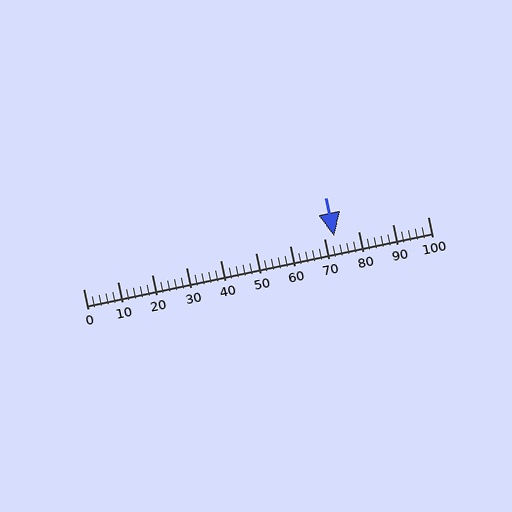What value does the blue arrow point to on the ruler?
The blue arrow points to approximately 73.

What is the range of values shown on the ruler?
The ruler shows values from 0 to 100.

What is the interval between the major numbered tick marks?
The major tick marks are spaced 10 units apart.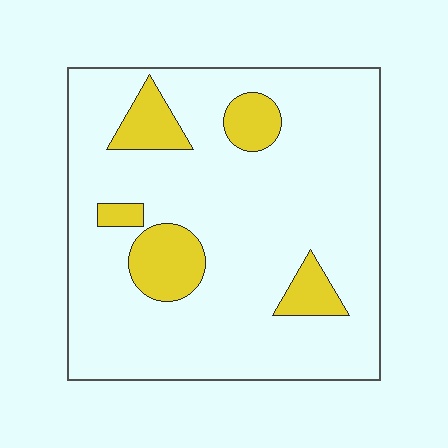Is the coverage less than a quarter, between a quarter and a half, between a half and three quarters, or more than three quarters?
Less than a quarter.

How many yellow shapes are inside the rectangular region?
5.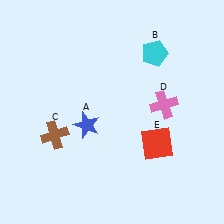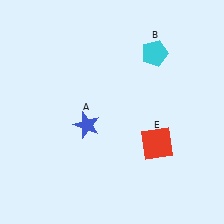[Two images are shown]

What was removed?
The pink cross (D), the brown cross (C) were removed in Image 2.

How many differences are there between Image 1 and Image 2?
There are 2 differences between the two images.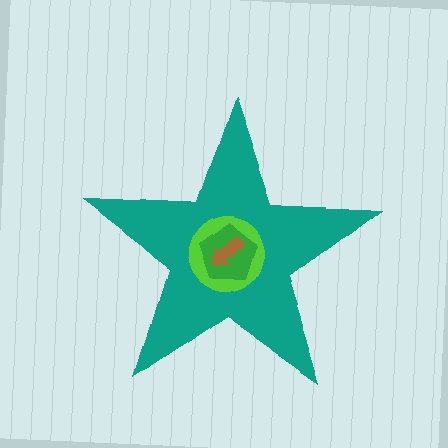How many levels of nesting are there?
4.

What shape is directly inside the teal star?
The lime circle.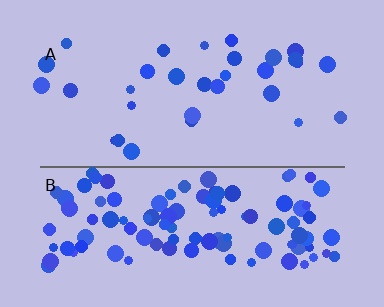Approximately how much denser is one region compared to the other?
Approximately 3.5× — region B over region A.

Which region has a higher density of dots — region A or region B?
B (the bottom).